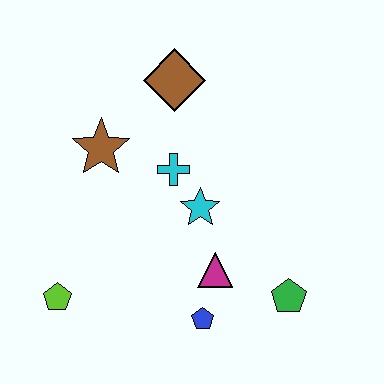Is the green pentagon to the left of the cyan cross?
No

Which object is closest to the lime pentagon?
The blue pentagon is closest to the lime pentagon.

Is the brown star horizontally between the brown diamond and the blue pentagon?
No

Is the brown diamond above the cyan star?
Yes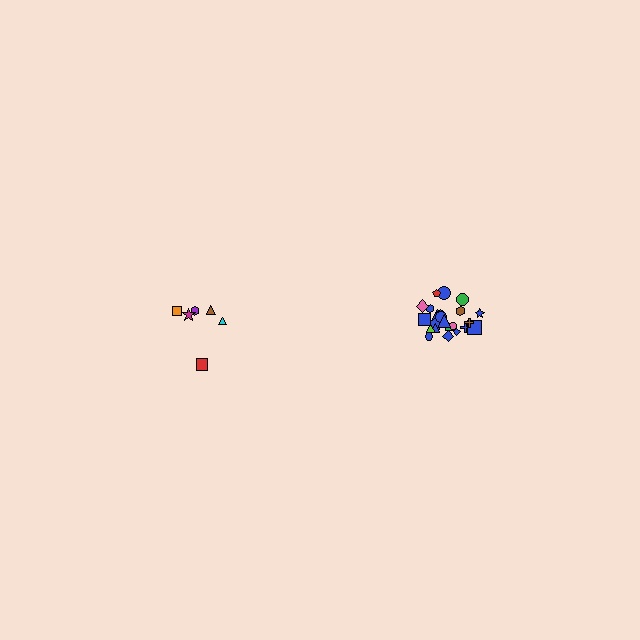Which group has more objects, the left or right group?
The right group.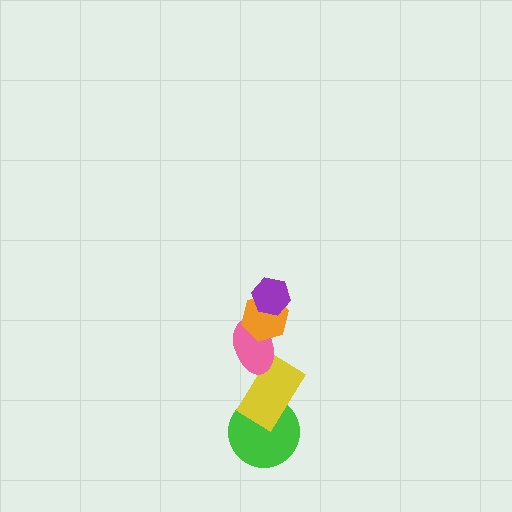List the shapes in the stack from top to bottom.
From top to bottom: the purple hexagon, the orange hexagon, the pink ellipse, the yellow rectangle, the green circle.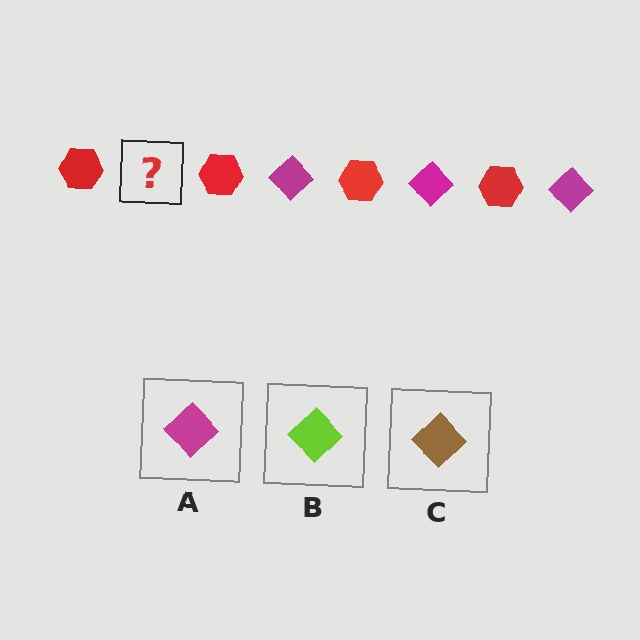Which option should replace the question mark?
Option A.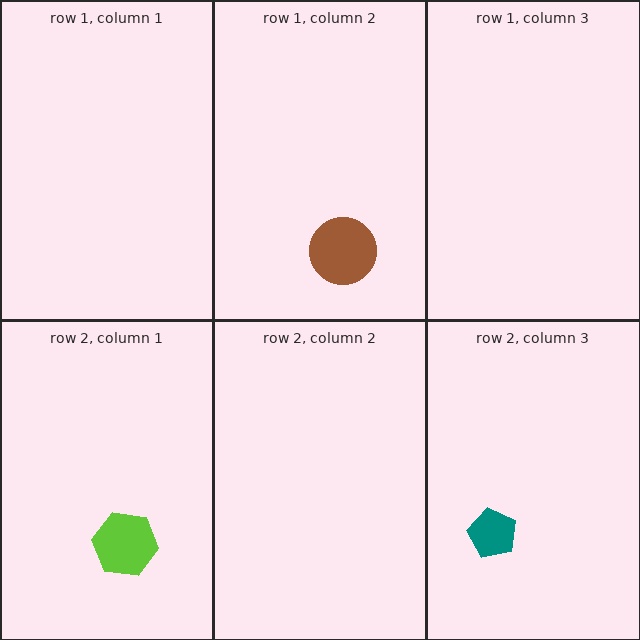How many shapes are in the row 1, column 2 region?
1.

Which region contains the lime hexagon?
The row 2, column 1 region.